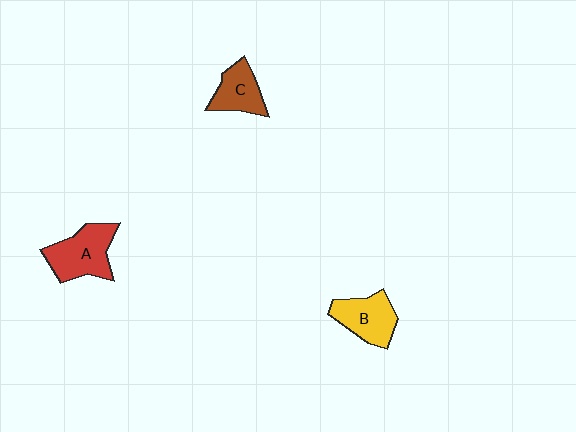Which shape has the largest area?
Shape A (red).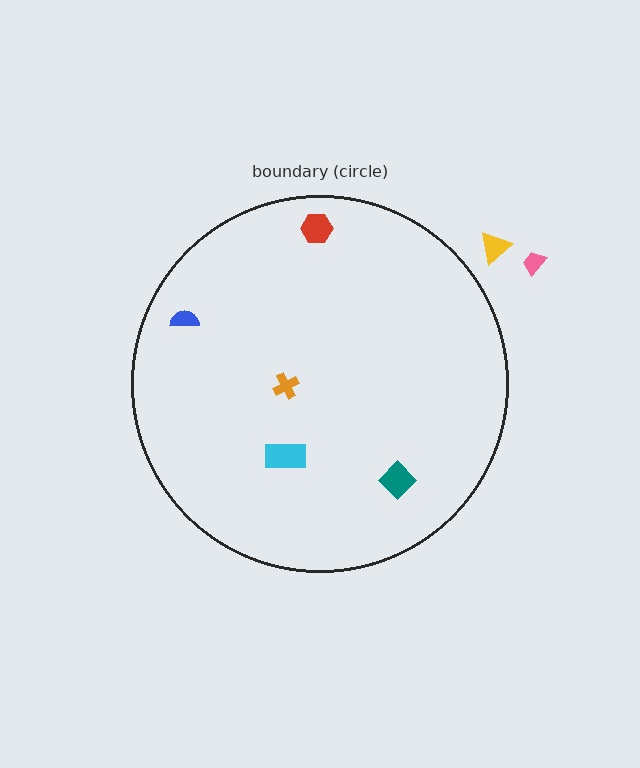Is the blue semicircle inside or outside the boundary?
Inside.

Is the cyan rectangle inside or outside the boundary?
Inside.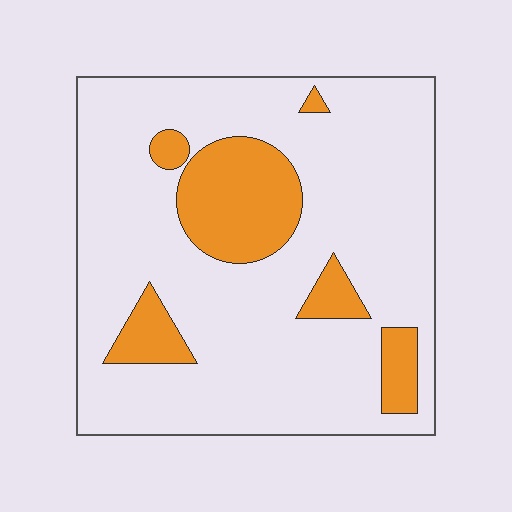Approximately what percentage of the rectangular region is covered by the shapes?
Approximately 20%.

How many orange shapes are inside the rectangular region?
6.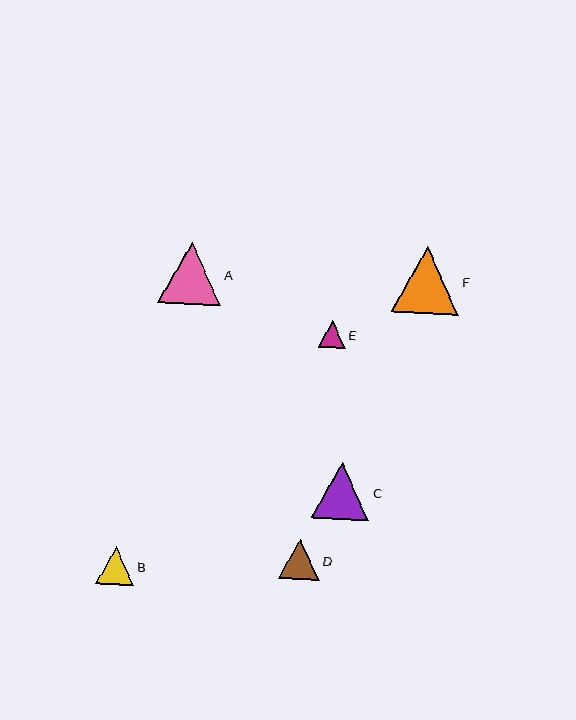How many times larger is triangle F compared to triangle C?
Triangle F is approximately 1.2 times the size of triangle C.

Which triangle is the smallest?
Triangle E is the smallest with a size of approximately 27 pixels.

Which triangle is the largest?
Triangle F is the largest with a size of approximately 67 pixels.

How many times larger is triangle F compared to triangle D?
Triangle F is approximately 1.7 times the size of triangle D.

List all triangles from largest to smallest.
From largest to smallest: F, A, C, D, B, E.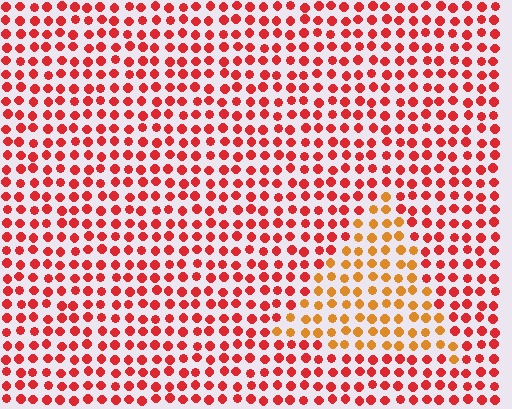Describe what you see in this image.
The image is filled with small red elements in a uniform arrangement. A triangle-shaped region is visible where the elements are tinted to a slightly different hue, forming a subtle color boundary.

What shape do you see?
I see a triangle.